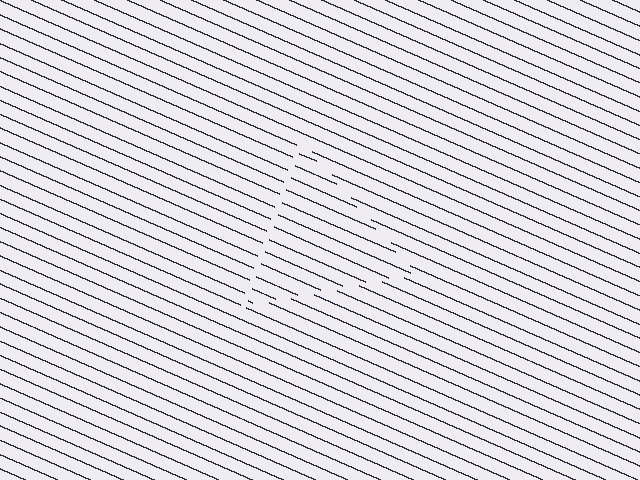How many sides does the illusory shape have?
3 sides — the line-ends trace a triangle.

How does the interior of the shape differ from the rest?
The interior of the shape contains the same grating, shifted by half a period — the contour is defined by the phase discontinuity where line-ends from the inner and outer gratings abut.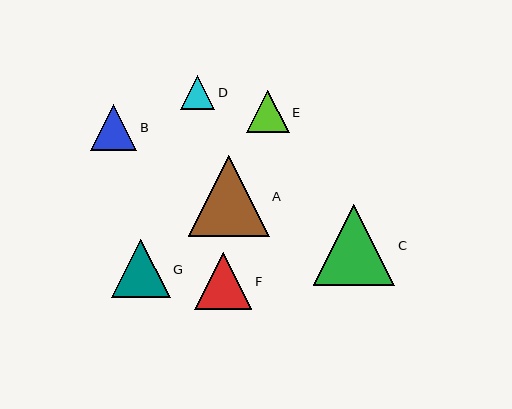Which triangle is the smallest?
Triangle D is the smallest with a size of approximately 34 pixels.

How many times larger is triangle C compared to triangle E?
Triangle C is approximately 1.9 times the size of triangle E.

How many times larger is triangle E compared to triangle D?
Triangle E is approximately 1.3 times the size of triangle D.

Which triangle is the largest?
Triangle C is the largest with a size of approximately 81 pixels.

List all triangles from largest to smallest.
From largest to smallest: C, A, G, F, B, E, D.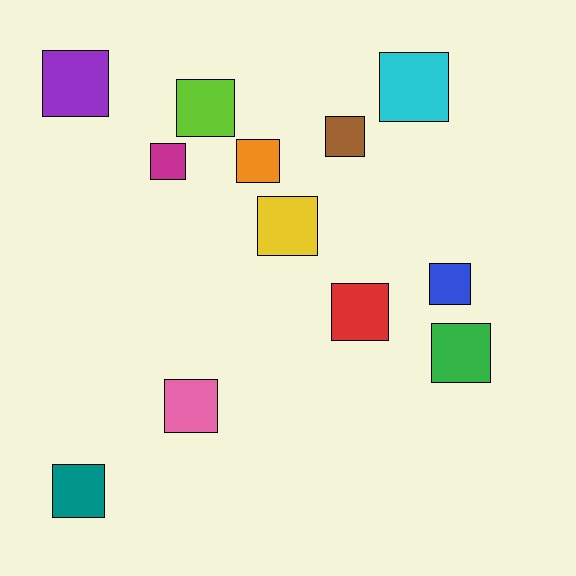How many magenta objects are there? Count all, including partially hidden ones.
There is 1 magenta object.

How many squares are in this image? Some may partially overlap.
There are 12 squares.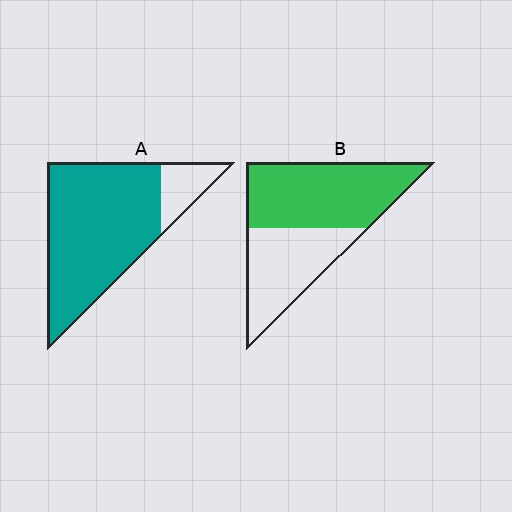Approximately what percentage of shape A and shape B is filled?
A is approximately 85% and B is approximately 60%.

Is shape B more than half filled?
Yes.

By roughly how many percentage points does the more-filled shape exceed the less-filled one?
By roughly 25 percentage points (A over B).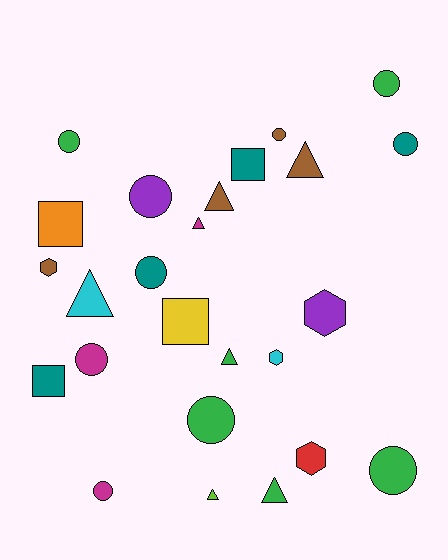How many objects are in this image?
There are 25 objects.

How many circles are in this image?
There are 10 circles.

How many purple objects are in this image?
There are 2 purple objects.